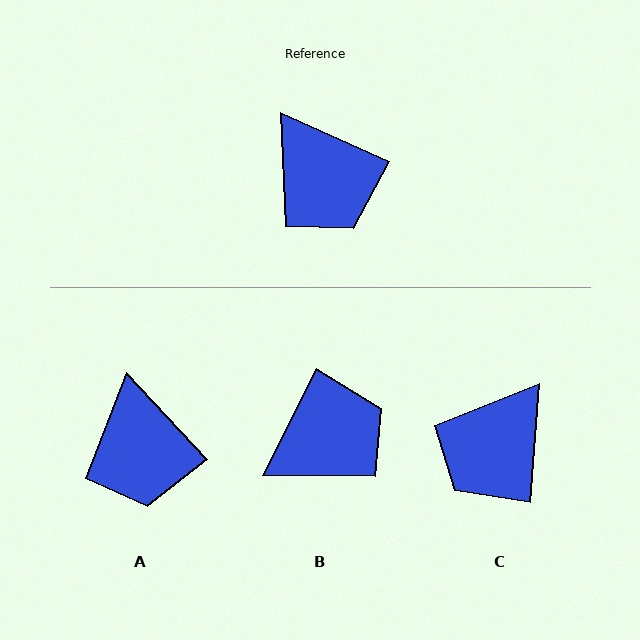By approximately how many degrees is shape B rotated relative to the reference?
Approximately 87 degrees counter-clockwise.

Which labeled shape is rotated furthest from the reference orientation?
B, about 87 degrees away.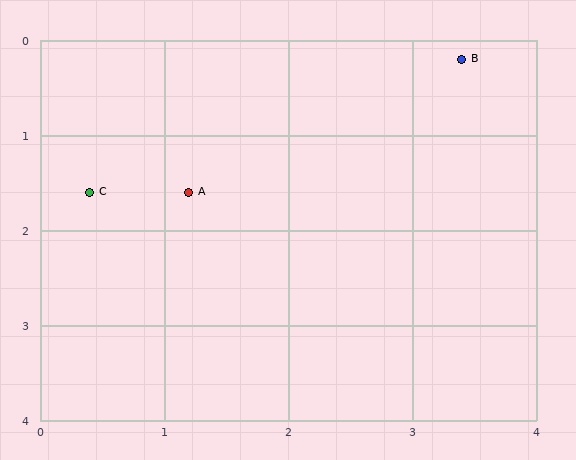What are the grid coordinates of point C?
Point C is at approximately (0.4, 1.6).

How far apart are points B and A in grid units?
Points B and A are about 2.6 grid units apart.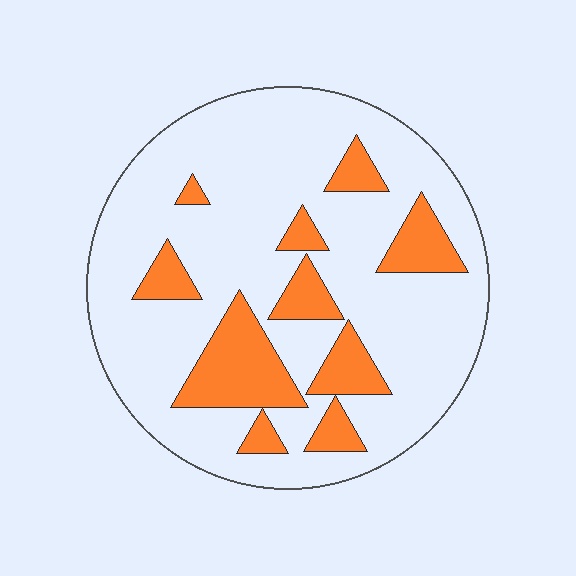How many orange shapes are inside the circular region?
10.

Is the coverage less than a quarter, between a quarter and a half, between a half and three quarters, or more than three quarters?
Less than a quarter.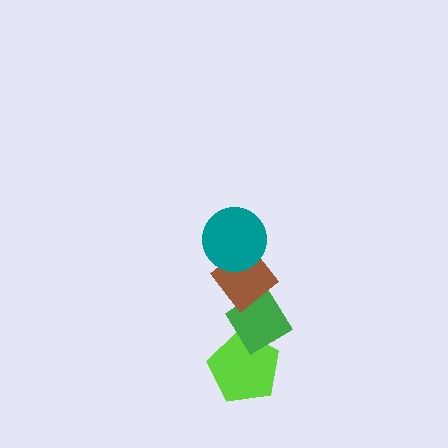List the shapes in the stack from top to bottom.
From top to bottom: the teal circle, the brown diamond, the green diamond, the lime pentagon.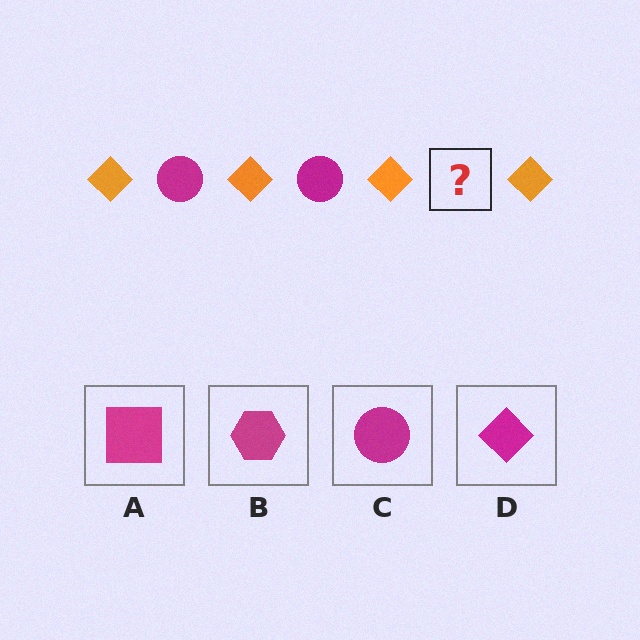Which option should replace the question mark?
Option C.